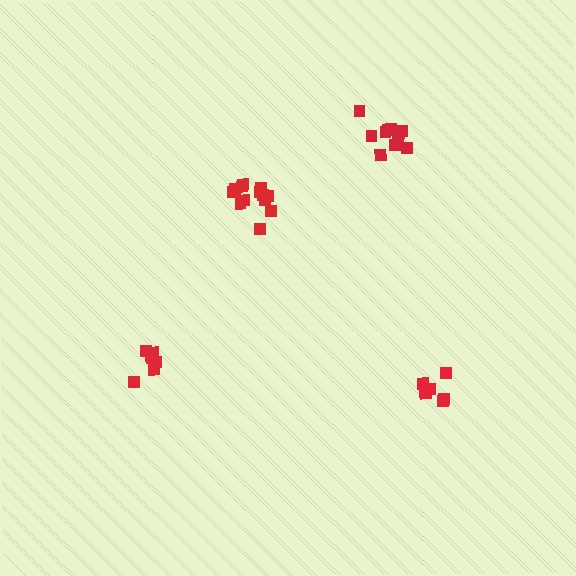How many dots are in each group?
Group 1: 7 dots, Group 2: 12 dots, Group 3: 13 dots, Group 4: 7 dots (39 total).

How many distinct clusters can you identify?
There are 4 distinct clusters.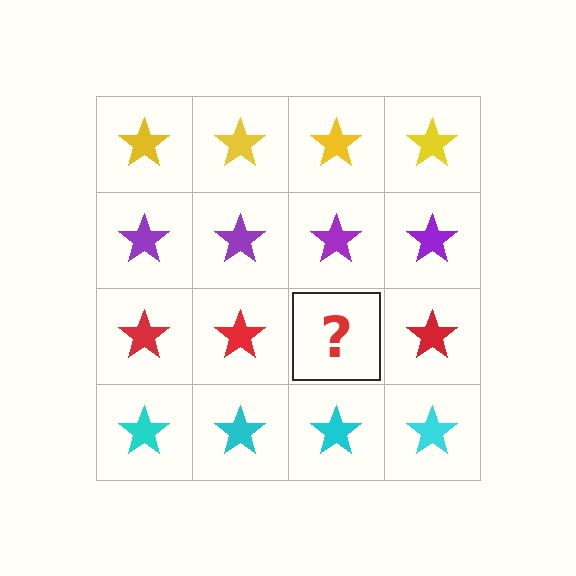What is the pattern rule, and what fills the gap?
The rule is that each row has a consistent color. The gap should be filled with a red star.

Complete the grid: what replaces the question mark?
The question mark should be replaced with a red star.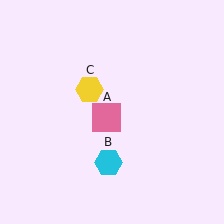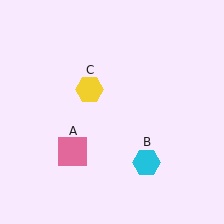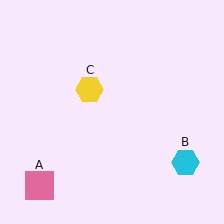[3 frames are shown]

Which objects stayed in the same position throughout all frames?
Yellow hexagon (object C) remained stationary.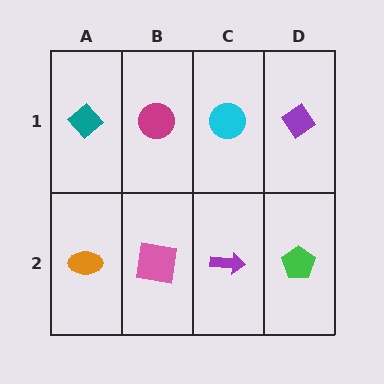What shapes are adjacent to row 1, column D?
A green pentagon (row 2, column D), a cyan circle (row 1, column C).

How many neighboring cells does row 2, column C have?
3.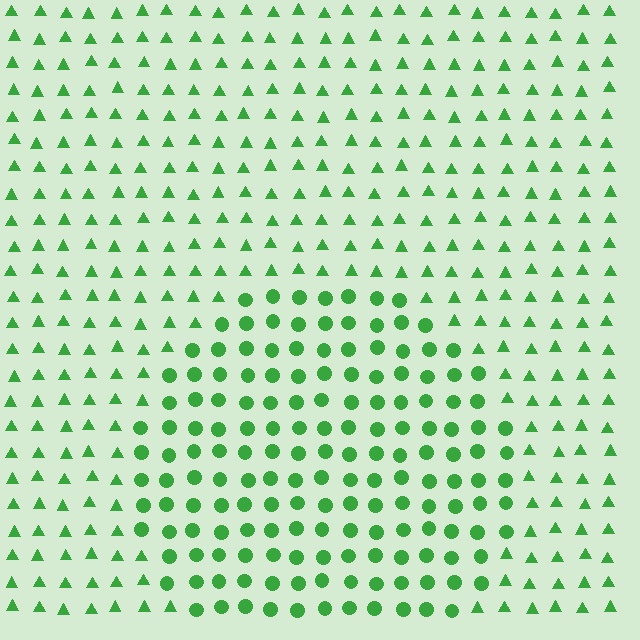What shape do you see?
I see a circle.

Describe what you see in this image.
The image is filled with small green elements arranged in a uniform grid. A circle-shaped region contains circles, while the surrounding area contains triangles. The boundary is defined purely by the change in element shape.